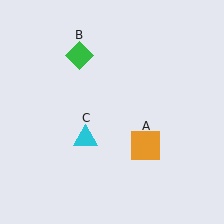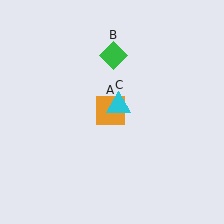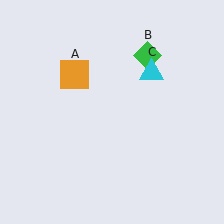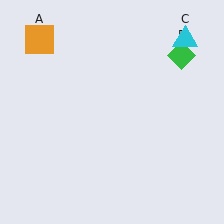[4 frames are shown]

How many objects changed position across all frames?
3 objects changed position: orange square (object A), green diamond (object B), cyan triangle (object C).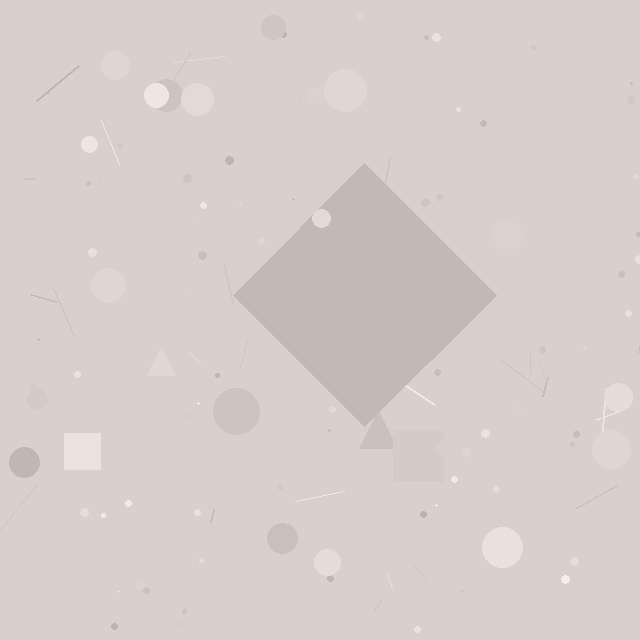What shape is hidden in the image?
A diamond is hidden in the image.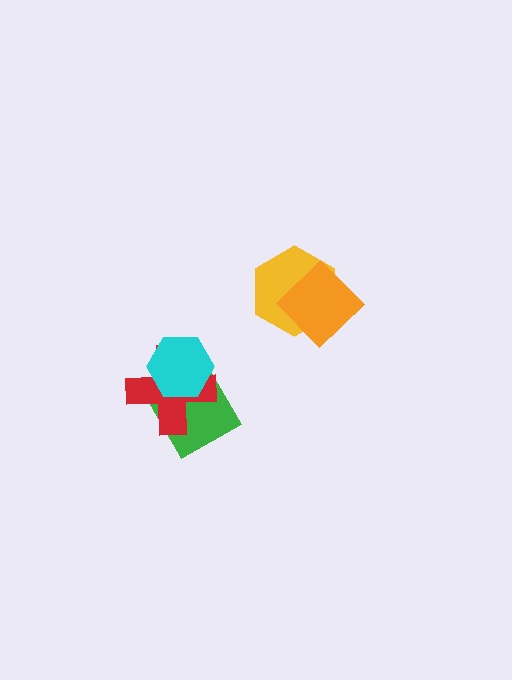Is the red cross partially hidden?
Yes, it is partially covered by another shape.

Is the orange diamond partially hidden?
No, no other shape covers it.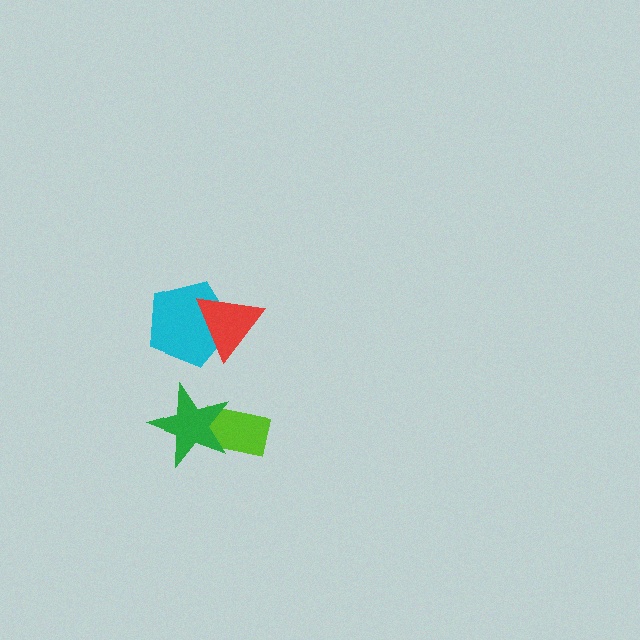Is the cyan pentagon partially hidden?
Yes, it is partially covered by another shape.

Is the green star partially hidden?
No, no other shape covers it.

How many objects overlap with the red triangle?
1 object overlaps with the red triangle.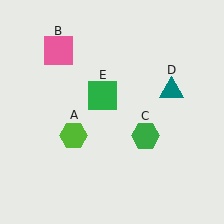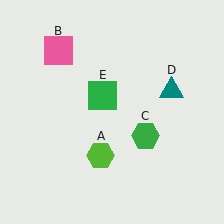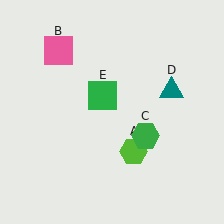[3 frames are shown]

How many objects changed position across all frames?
1 object changed position: lime hexagon (object A).